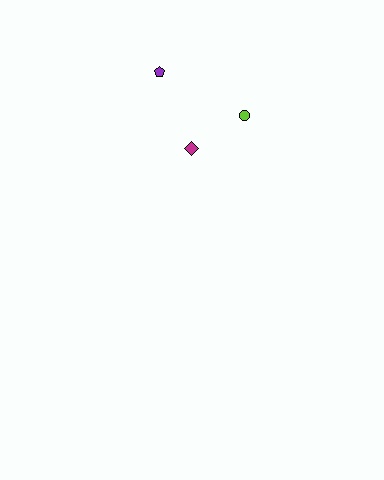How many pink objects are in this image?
There are no pink objects.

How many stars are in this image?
There are no stars.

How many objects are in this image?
There are 3 objects.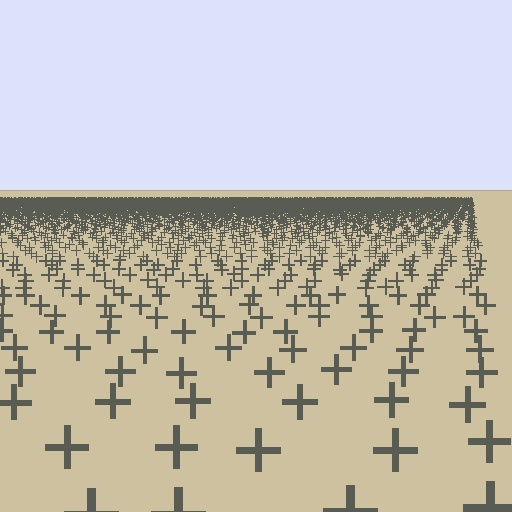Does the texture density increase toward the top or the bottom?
Density increases toward the top.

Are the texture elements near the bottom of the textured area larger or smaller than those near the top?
Larger. Near the bottom, elements are closer to the viewer and appear at a bigger on-screen size.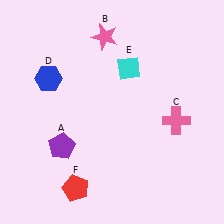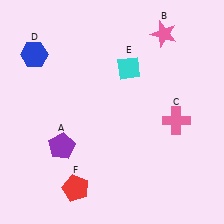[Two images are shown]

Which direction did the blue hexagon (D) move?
The blue hexagon (D) moved up.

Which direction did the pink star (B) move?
The pink star (B) moved right.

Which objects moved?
The objects that moved are: the pink star (B), the blue hexagon (D).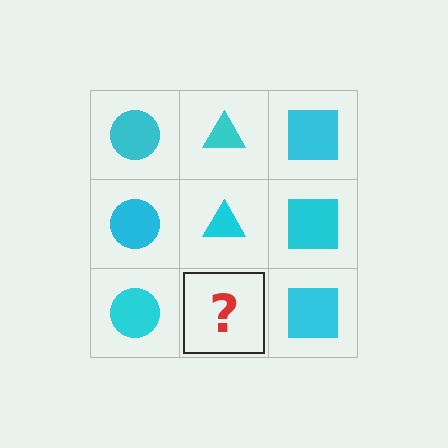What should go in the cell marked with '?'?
The missing cell should contain a cyan triangle.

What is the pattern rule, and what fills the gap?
The rule is that each column has a consistent shape. The gap should be filled with a cyan triangle.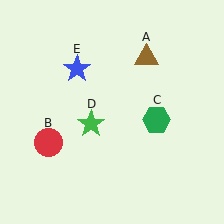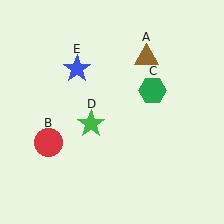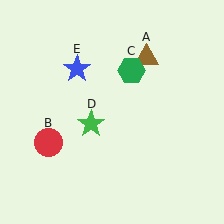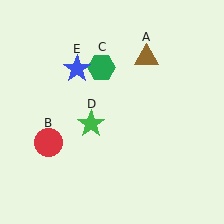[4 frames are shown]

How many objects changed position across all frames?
1 object changed position: green hexagon (object C).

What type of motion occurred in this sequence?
The green hexagon (object C) rotated counterclockwise around the center of the scene.